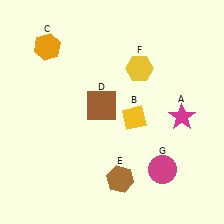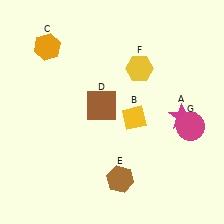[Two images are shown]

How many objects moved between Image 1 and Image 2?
1 object moved between the two images.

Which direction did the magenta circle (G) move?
The magenta circle (G) moved up.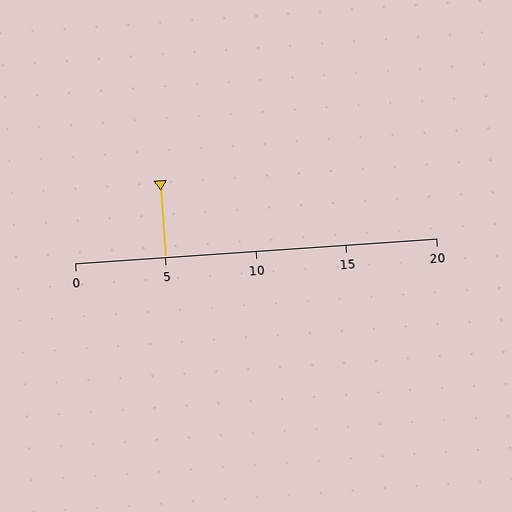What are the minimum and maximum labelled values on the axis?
The axis runs from 0 to 20.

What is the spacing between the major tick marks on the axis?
The major ticks are spaced 5 apart.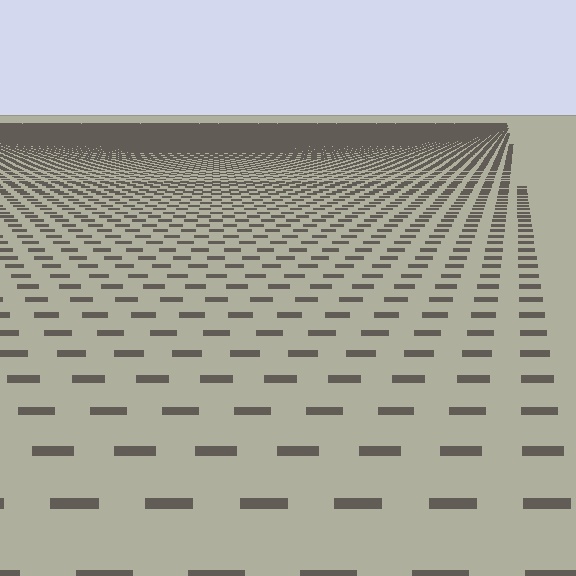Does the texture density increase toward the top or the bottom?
Density increases toward the top.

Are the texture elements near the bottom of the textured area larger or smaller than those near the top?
Larger. Near the bottom, elements are closer to the viewer and appear at a bigger on-screen size.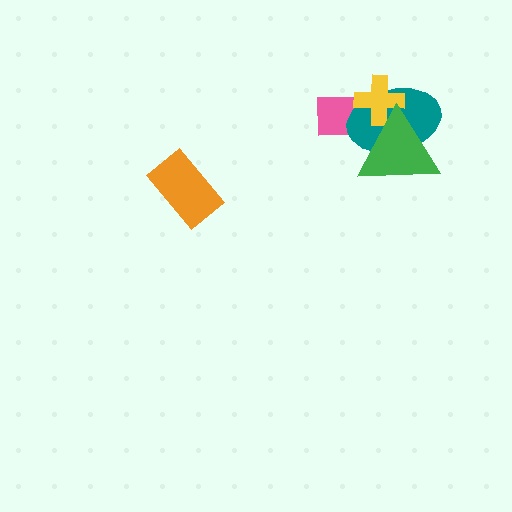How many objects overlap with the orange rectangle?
0 objects overlap with the orange rectangle.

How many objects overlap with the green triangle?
3 objects overlap with the green triangle.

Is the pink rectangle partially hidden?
Yes, it is partially covered by another shape.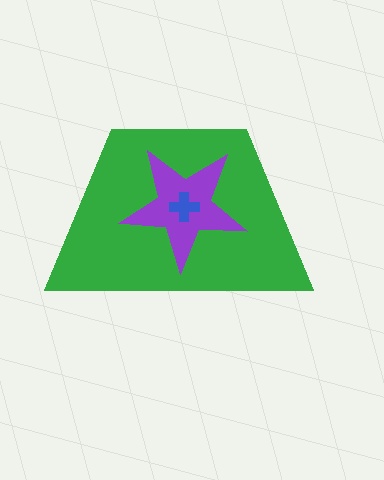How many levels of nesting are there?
3.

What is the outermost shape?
The green trapezoid.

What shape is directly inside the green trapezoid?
The purple star.